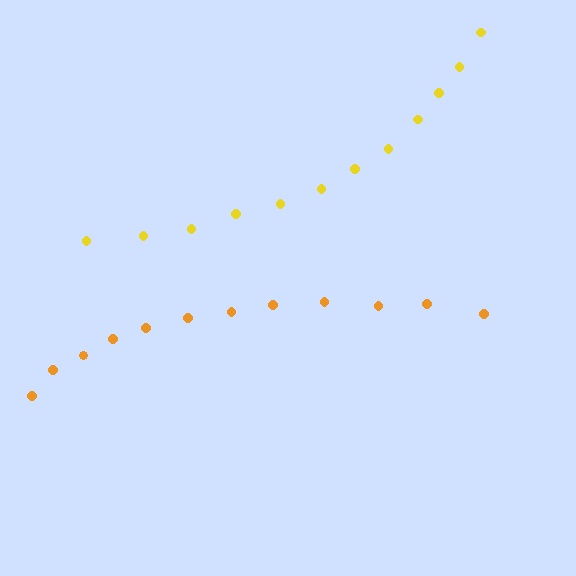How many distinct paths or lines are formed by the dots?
There are 2 distinct paths.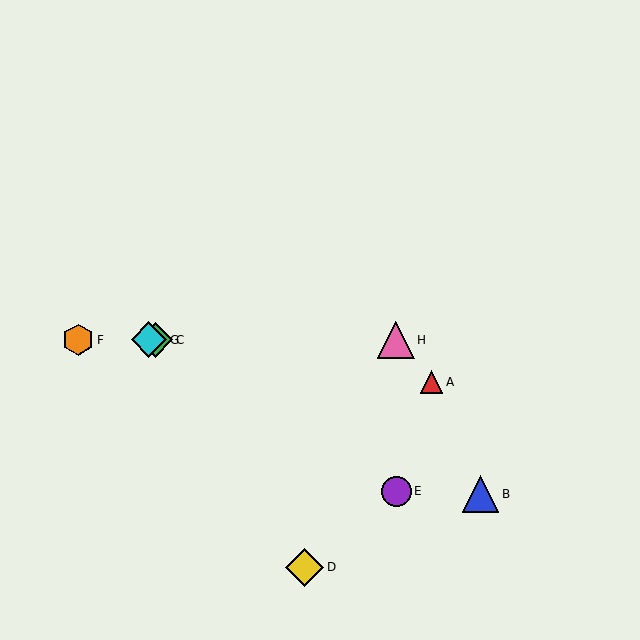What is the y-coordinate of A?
Object A is at y≈382.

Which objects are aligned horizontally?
Objects C, F, G, H are aligned horizontally.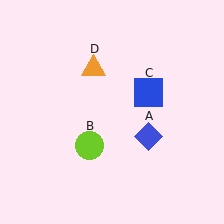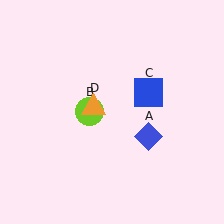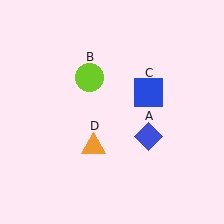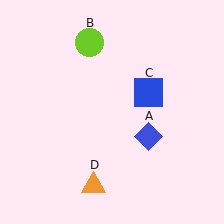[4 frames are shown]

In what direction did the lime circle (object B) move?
The lime circle (object B) moved up.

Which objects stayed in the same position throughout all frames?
Blue diamond (object A) and blue square (object C) remained stationary.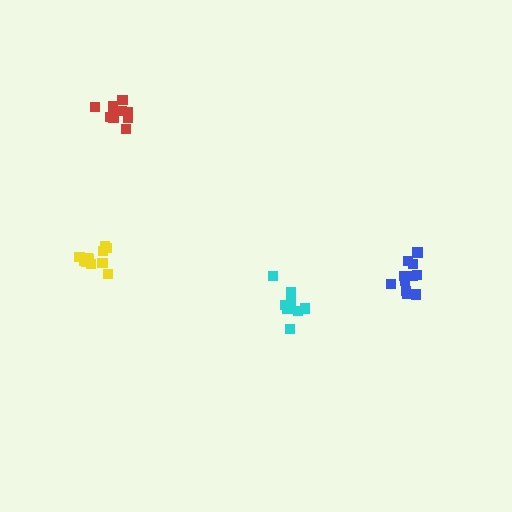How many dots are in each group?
Group 1: 11 dots, Group 2: 11 dots, Group 3: 10 dots, Group 4: 10 dots (42 total).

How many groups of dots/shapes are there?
There are 4 groups.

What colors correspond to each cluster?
The clusters are colored: blue, yellow, red, cyan.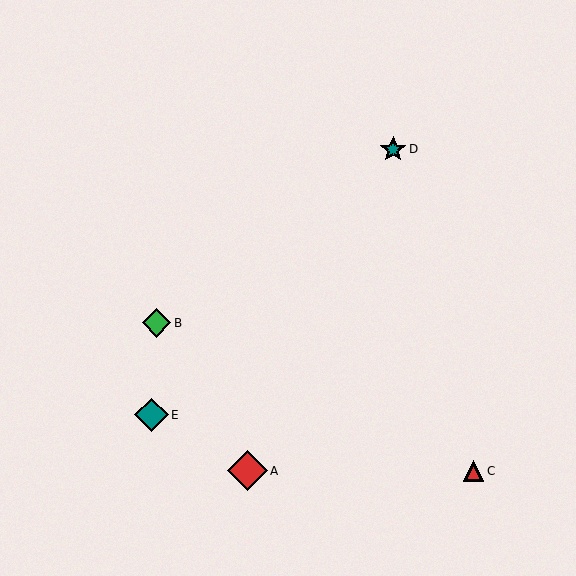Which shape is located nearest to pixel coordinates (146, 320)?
The green diamond (labeled B) at (157, 323) is nearest to that location.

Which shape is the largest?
The red diamond (labeled A) is the largest.